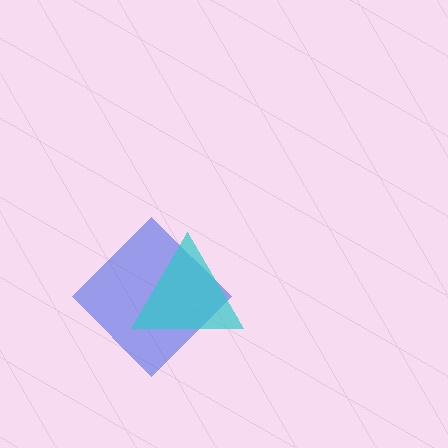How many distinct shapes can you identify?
There are 2 distinct shapes: a blue diamond, a cyan triangle.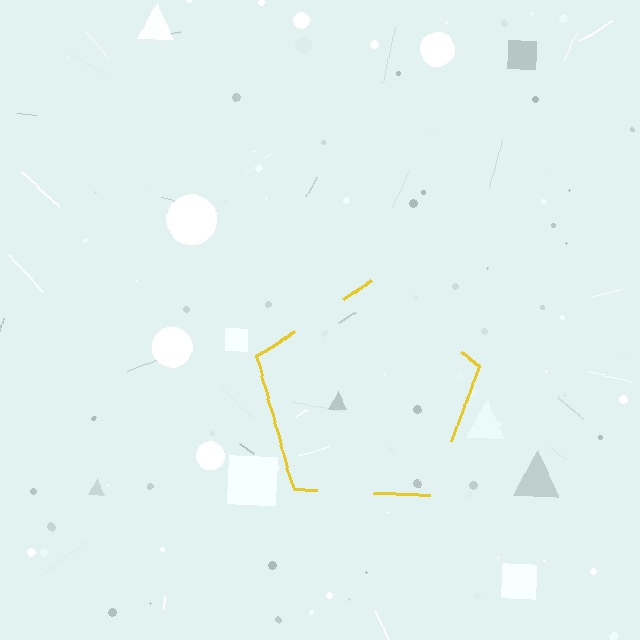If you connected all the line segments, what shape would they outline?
They would outline a pentagon.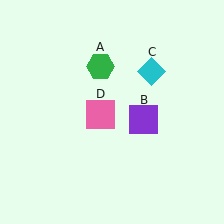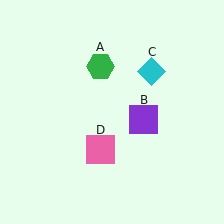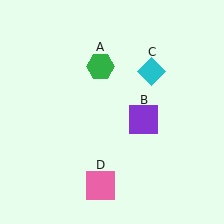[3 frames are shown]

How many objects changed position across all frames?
1 object changed position: pink square (object D).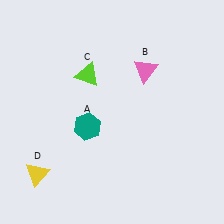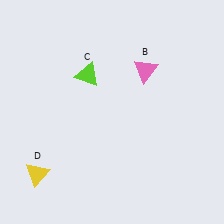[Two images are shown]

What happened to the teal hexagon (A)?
The teal hexagon (A) was removed in Image 2. It was in the bottom-left area of Image 1.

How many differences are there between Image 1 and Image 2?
There is 1 difference between the two images.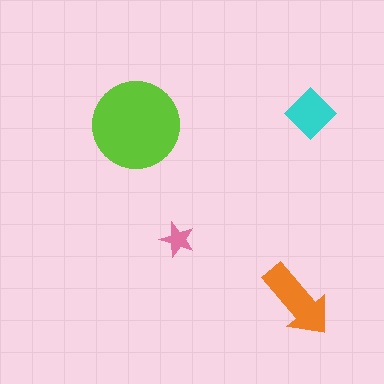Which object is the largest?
The lime circle.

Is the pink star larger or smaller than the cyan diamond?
Smaller.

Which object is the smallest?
The pink star.